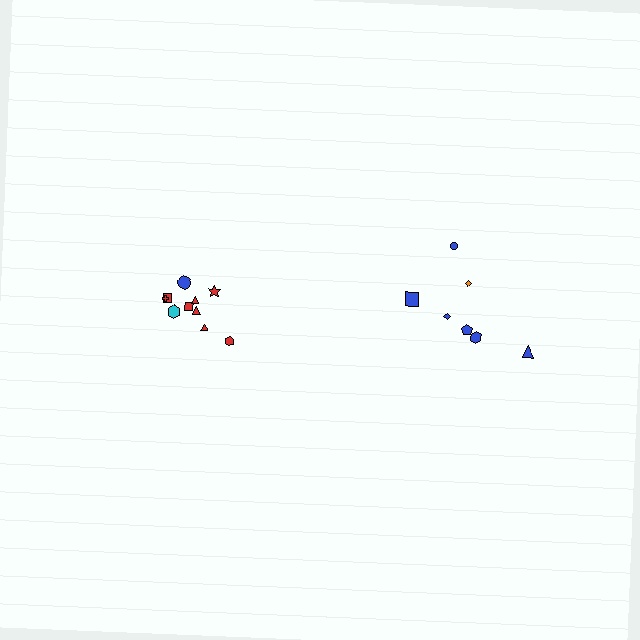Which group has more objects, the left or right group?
The left group.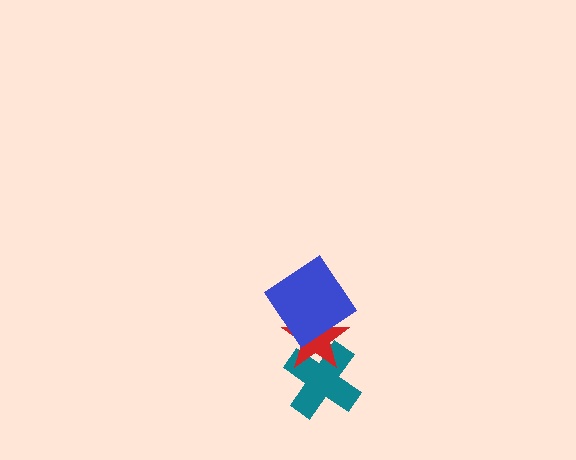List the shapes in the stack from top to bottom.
From top to bottom: the blue diamond, the red star, the teal cross.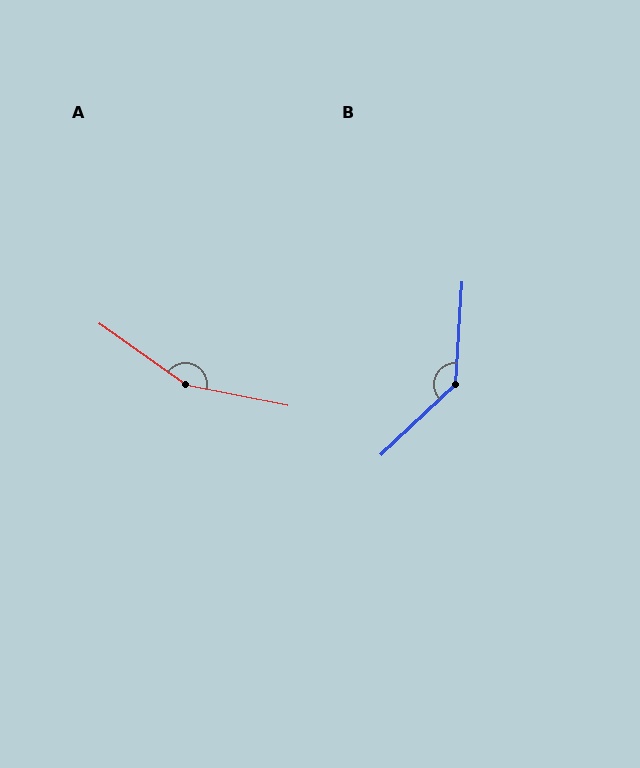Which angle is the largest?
A, at approximately 156 degrees.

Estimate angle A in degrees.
Approximately 156 degrees.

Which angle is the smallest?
B, at approximately 137 degrees.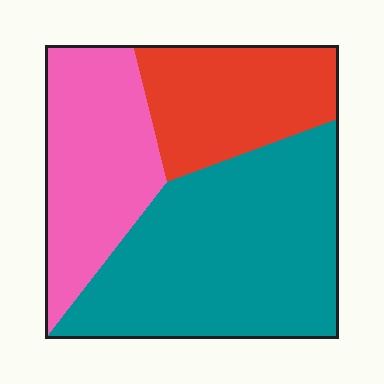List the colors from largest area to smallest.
From largest to smallest: teal, pink, red.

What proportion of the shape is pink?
Pink takes up between a quarter and a half of the shape.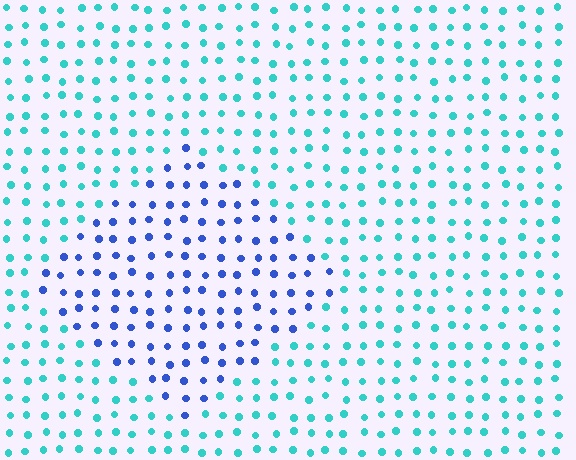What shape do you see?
I see a diamond.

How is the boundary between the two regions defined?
The boundary is defined purely by a slight shift in hue (about 50 degrees). Spacing, size, and orientation are identical on both sides.